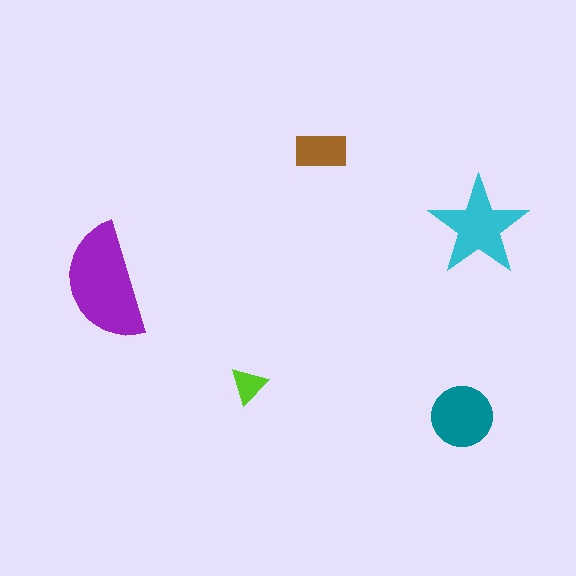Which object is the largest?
The purple semicircle.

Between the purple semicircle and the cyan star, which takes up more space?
The purple semicircle.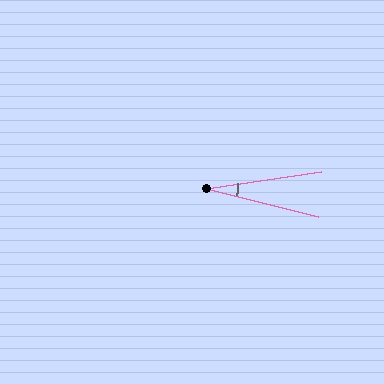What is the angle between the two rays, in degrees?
Approximately 23 degrees.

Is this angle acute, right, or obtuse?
It is acute.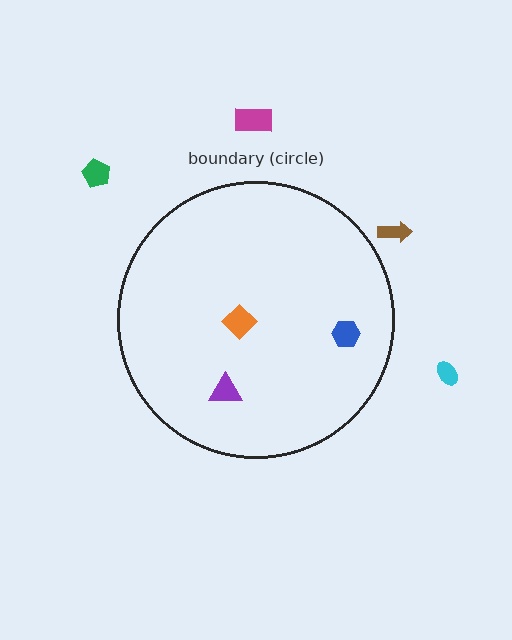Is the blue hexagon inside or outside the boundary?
Inside.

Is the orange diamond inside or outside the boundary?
Inside.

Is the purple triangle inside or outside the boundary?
Inside.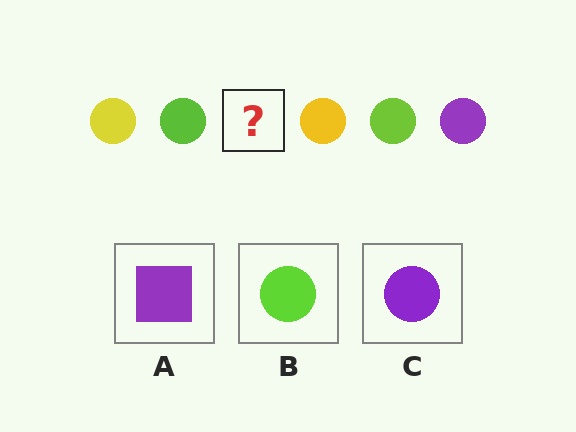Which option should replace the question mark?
Option C.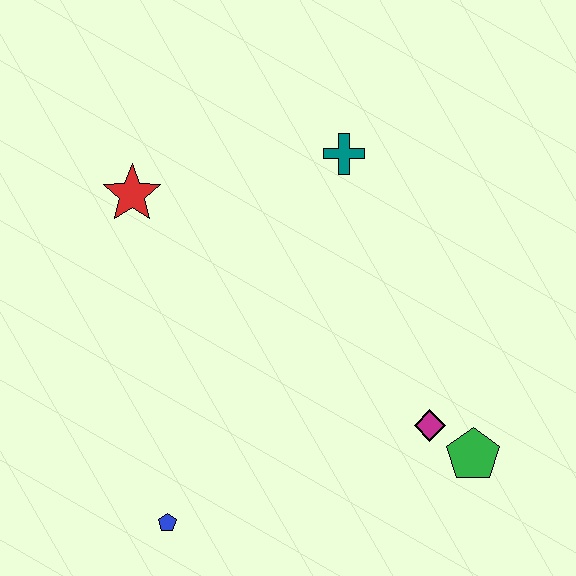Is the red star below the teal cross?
Yes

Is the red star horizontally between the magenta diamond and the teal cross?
No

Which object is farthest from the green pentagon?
The red star is farthest from the green pentagon.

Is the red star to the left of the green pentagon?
Yes